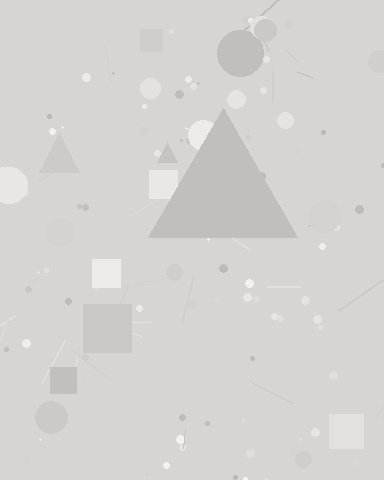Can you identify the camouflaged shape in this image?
The camouflaged shape is a triangle.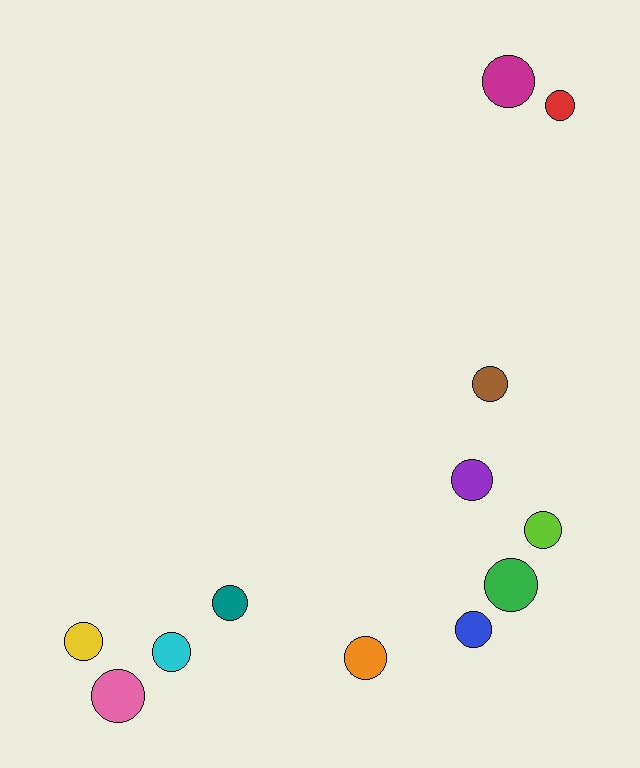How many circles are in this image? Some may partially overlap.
There are 12 circles.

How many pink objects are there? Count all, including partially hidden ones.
There is 1 pink object.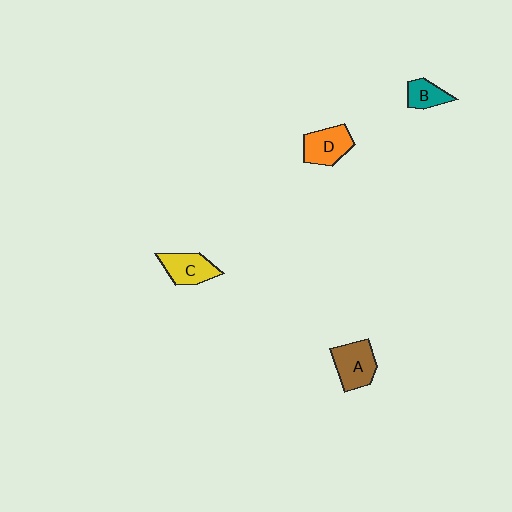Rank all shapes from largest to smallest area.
From largest to smallest: A (brown), D (orange), C (yellow), B (teal).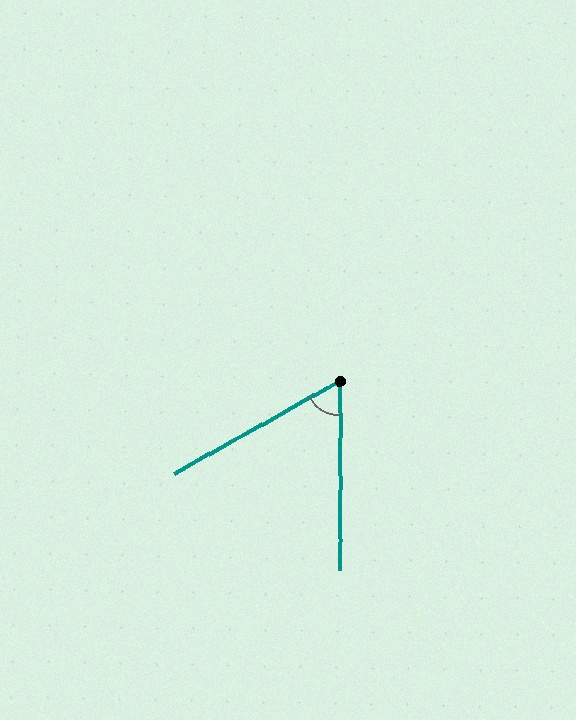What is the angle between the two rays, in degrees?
Approximately 61 degrees.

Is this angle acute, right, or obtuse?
It is acute.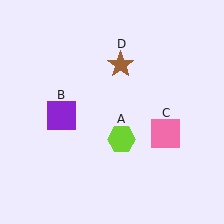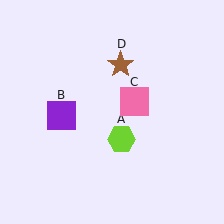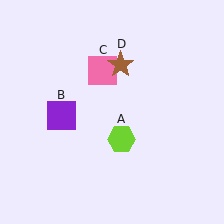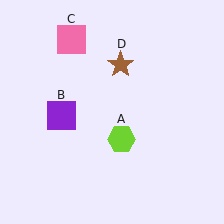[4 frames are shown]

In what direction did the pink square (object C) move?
The pink square (object C) moved up and to the left.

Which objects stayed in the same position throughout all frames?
Lime hexagon (object A) and purple square (object B) and brown star (object D) remained stationary.